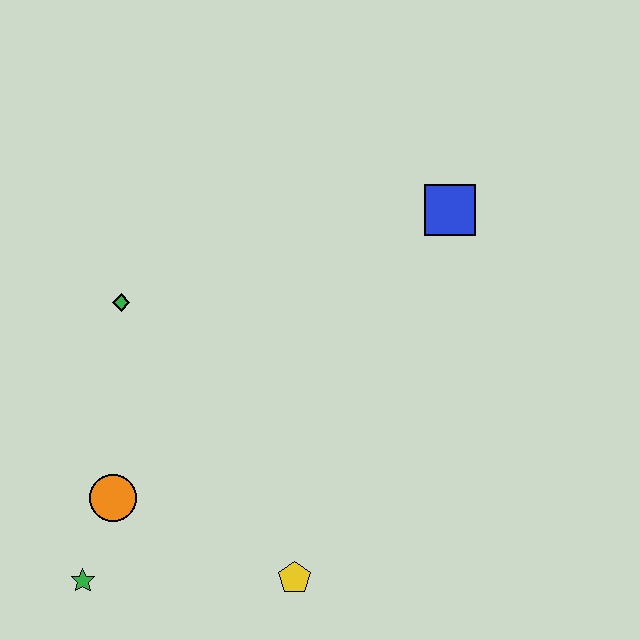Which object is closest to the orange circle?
The green star is closest to the orange circle.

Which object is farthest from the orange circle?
The blue square is farthest from the orange circle.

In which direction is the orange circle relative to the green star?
The orange circle is above the green star.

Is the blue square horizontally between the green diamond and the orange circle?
No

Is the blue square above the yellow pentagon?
Yes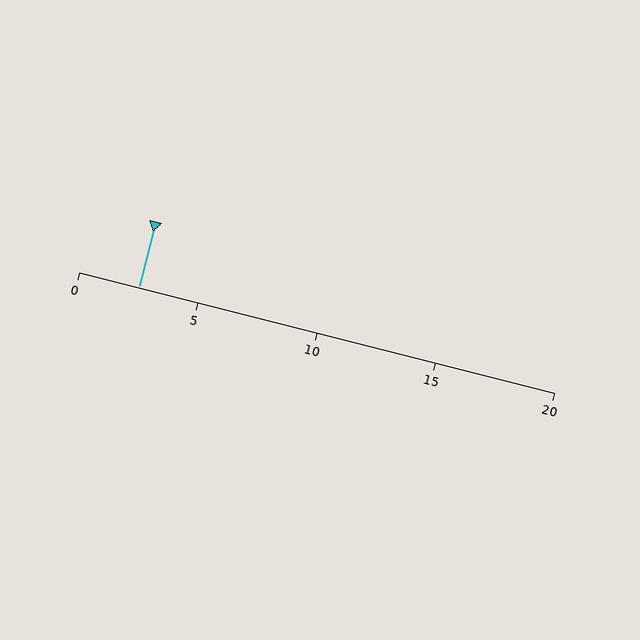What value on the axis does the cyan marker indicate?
The marker indicates approximately 2.5.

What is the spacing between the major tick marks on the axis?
The major ticks are spaced 5 apart.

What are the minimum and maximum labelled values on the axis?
The axis runs from 0 to 20.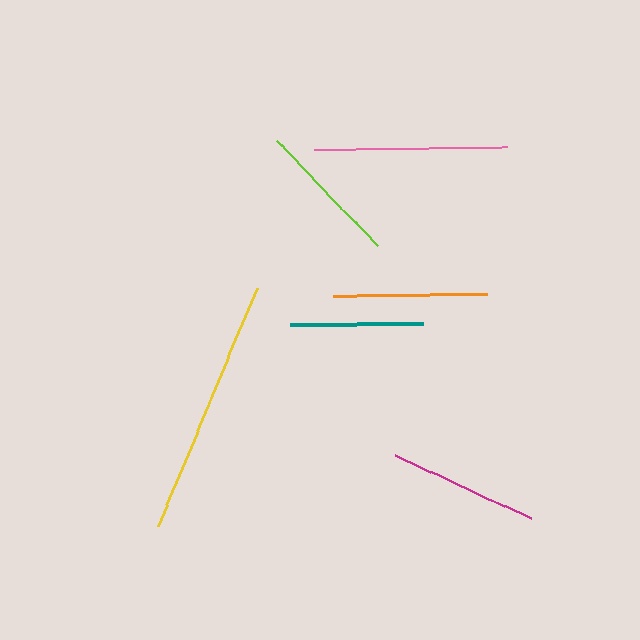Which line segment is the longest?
The yellow line is the longest at approximately 258 pixels.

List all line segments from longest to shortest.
From longest to shortest: yellow, pink, orange, magenta, lime, teal.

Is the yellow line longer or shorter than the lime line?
The yellow line is longer than the lime line.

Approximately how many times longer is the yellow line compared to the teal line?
The yellow line is approximately 1.9 times the length of the teal line.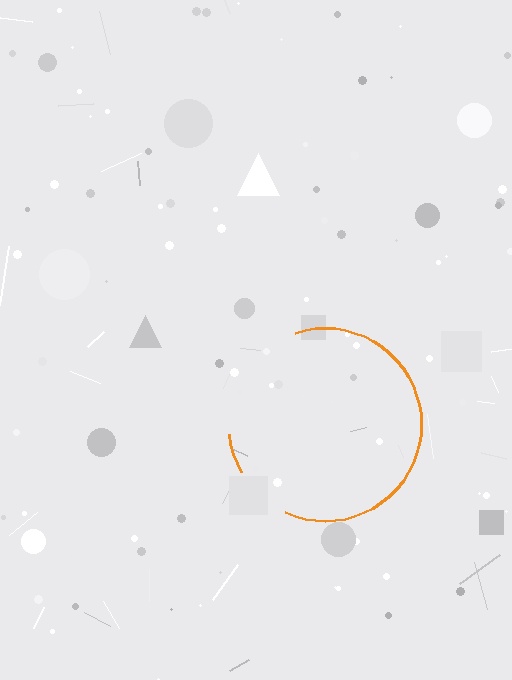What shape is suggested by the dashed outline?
The dashed outline suggests a circle.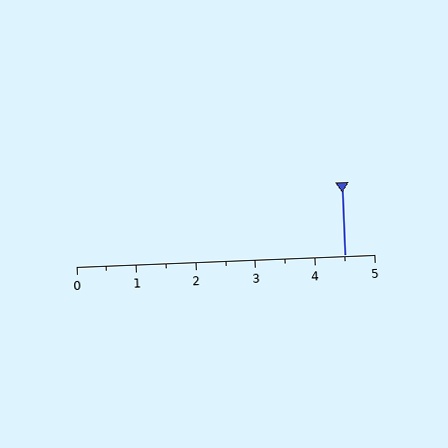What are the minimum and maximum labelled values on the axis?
The axis runs from 0 to 5.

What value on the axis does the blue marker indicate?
The marker indicates approximately 4.5.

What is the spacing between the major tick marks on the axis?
The major ticks are spaced 1 apart.